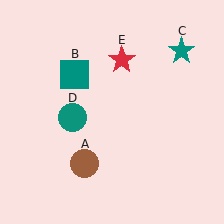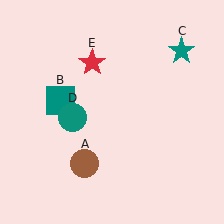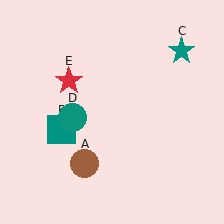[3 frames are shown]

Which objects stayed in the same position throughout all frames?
Brown circle (object A) and teal star (object C) and teal circle (object D) remained stationary.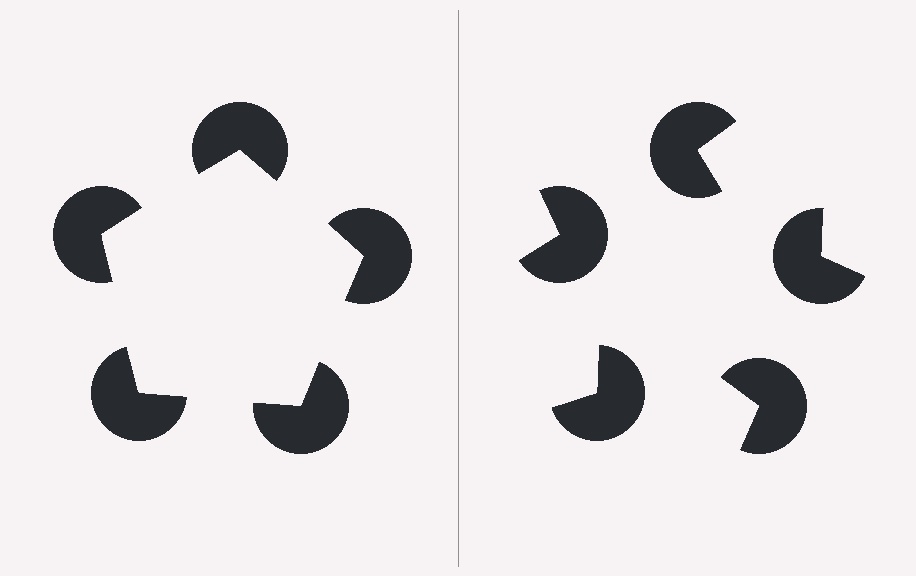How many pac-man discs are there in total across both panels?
10 — 5 on each side.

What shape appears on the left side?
An illusory pentagon.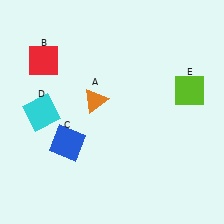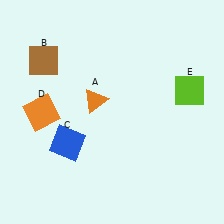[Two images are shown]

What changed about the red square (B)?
In Image 1, B is red. In Image 2, it changed to brown.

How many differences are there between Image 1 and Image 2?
There are 2 differences between the two images.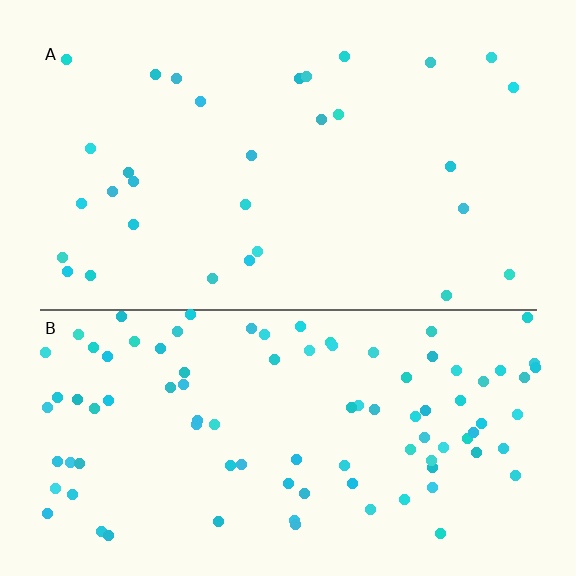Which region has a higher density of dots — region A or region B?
B (the bottom).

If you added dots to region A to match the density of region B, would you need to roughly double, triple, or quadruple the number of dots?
Approximately triple.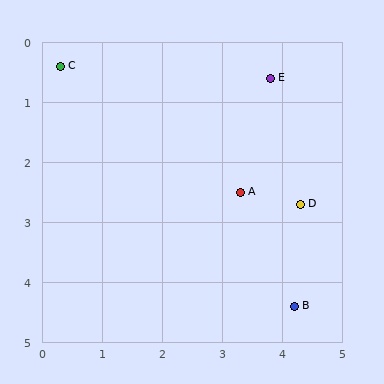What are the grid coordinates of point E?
Point E is at approximately (3.8, 0.6).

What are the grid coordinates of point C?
Point C is at approximately (0.3, 0.4).